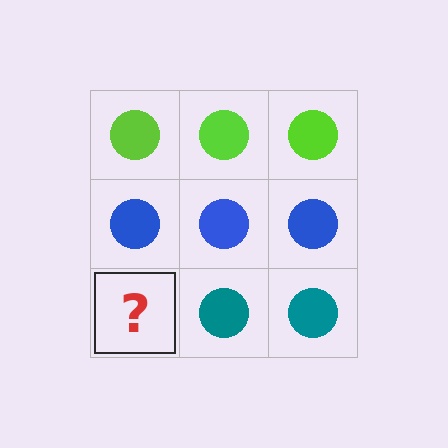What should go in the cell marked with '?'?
The missing cell should contain a teal circle.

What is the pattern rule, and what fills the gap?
The rule is that each row has a consistent color. The gap should be filled with a teal circle.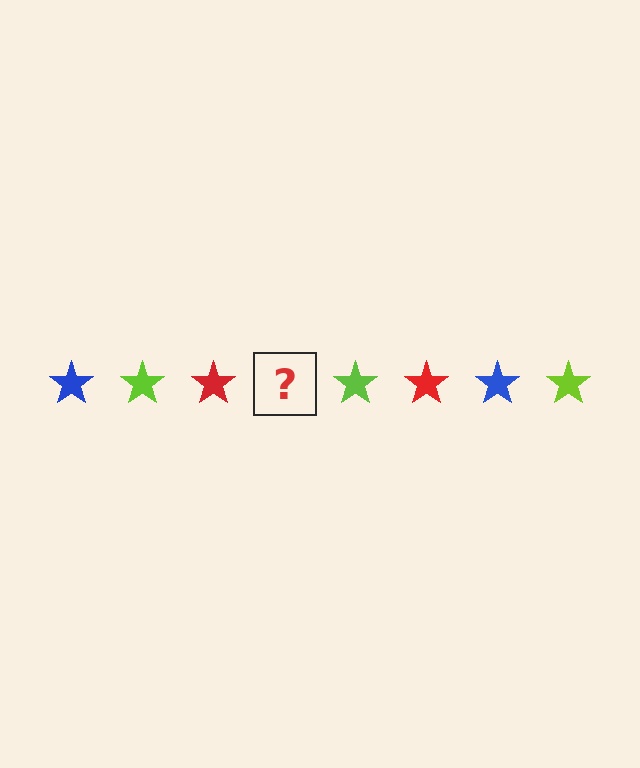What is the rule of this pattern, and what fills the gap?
The rule is that the pattern cycles through blue, lime, red stars. The gap should be filled with a blue star.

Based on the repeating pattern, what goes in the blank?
The blank should be a blue star.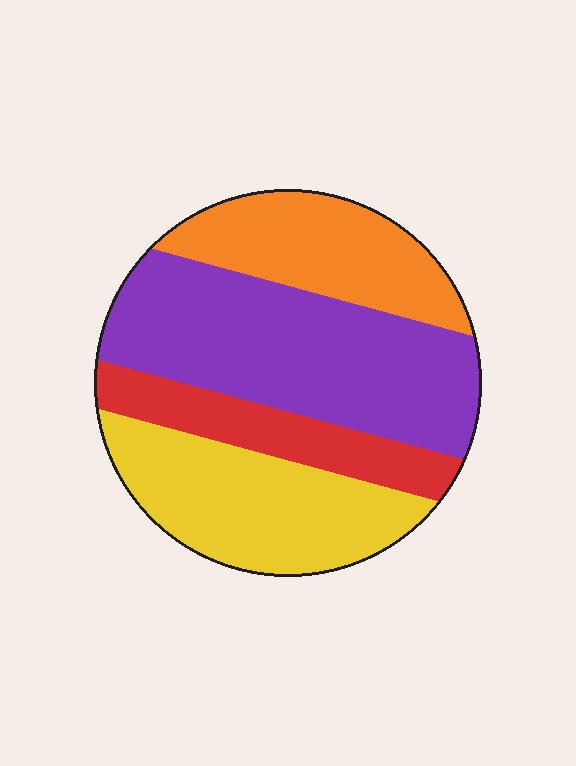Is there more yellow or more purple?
Purple.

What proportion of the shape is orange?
Orange takes up about one fifth (1/5) of the shape.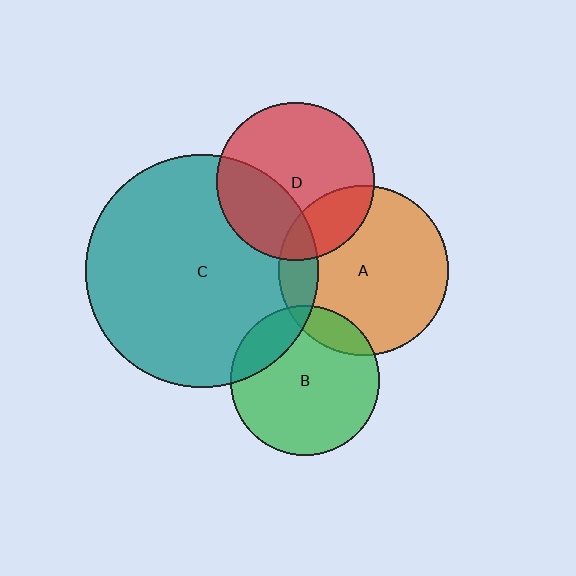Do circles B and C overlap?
Yes.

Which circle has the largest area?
Circle C (teal).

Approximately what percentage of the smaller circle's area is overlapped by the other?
Approximately 20%.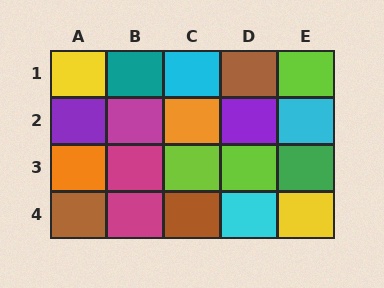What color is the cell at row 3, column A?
Orange.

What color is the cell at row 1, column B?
Teal.